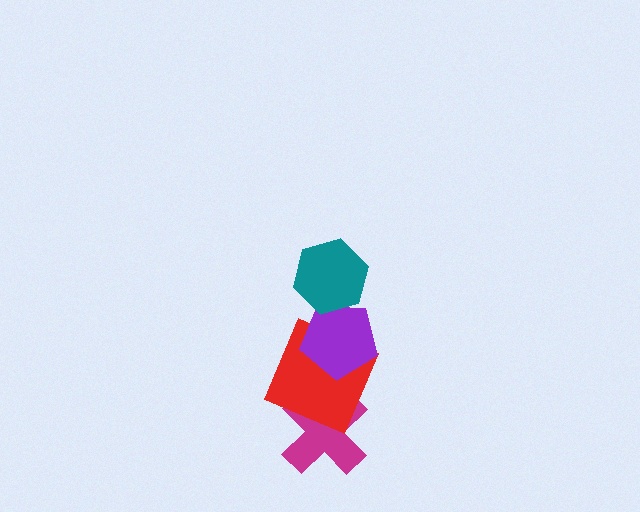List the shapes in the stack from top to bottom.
From top to bottom: the teal hexagon, the purple pentagon, the red square, the magenta cross.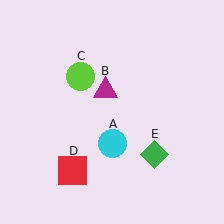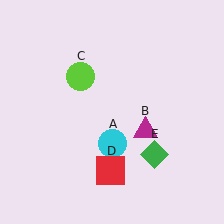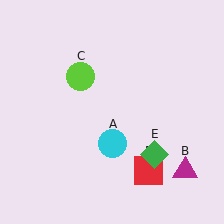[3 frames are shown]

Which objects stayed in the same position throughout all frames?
Cyan circle (object A) and lime circle (object C) and green diamond (object E) remained stationary.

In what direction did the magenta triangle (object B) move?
The magenta triangle (object B) moved down and to the right.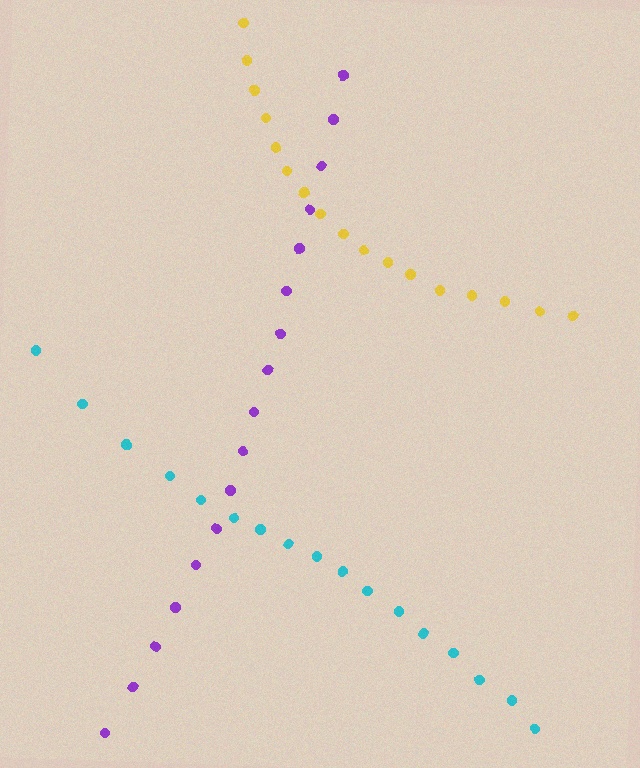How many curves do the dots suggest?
There are 3 distinct paths.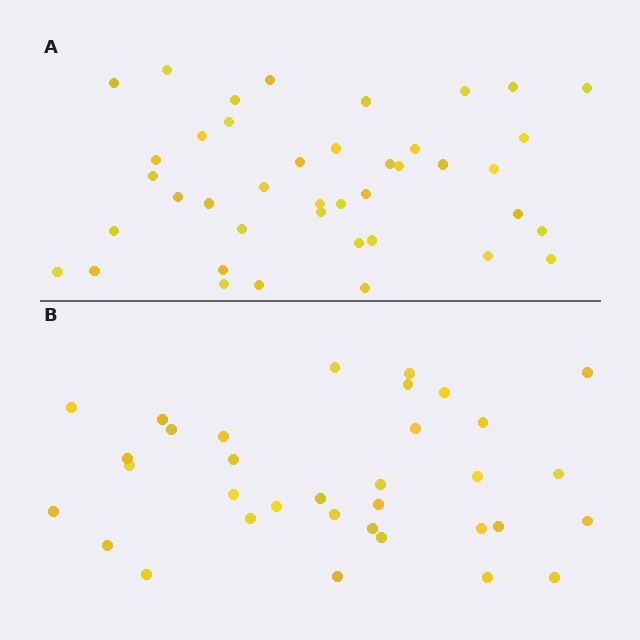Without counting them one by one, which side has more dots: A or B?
Region A (the top region) has more dots.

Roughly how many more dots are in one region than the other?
Region A has roughly 8 or so more dots than region B.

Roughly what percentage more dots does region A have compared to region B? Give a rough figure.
About 20% more.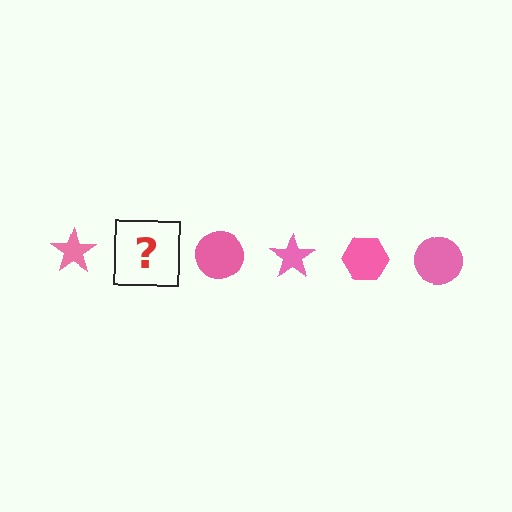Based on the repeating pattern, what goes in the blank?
The blank should be a pink hexagon.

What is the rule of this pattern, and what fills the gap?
The rule is that the pattern cycles through star, hexagon, circle shapes in pink. The gap should be filled with a pink hexagon.